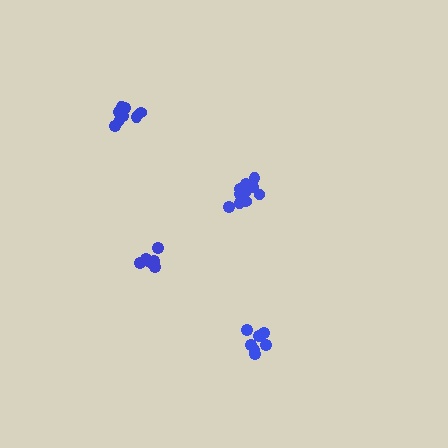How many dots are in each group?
Group 1: 9 dots, Group 2: 7 dots, Group 3: 10 dots, Group 4: 6 dots (32 total).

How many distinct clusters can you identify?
There are 4 distinct clusters.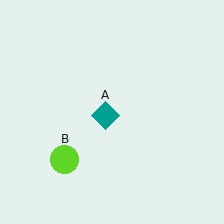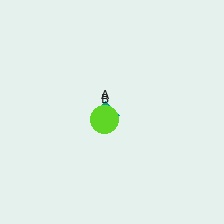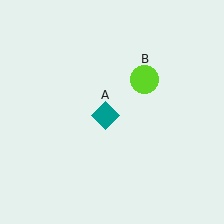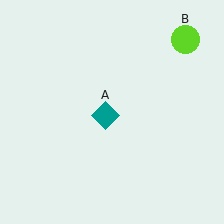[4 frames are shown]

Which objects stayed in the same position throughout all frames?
Teal diamond (object A) remained stationary.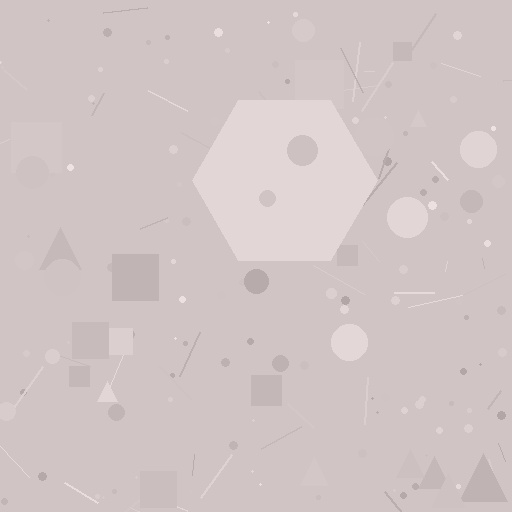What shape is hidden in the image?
A hexagon is hidden in the image.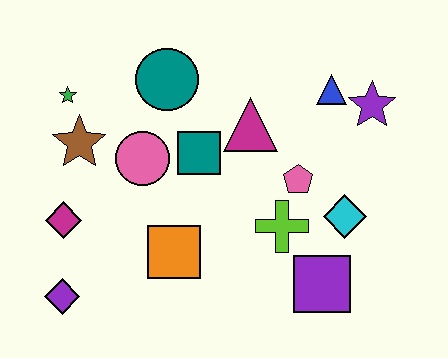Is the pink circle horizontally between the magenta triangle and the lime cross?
No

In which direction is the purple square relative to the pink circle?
The purple square is to the right of the pink circle.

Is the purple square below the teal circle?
Yes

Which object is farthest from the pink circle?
The purple star is farthest from the pink circle.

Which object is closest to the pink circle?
The teal square is closest to the pink circle.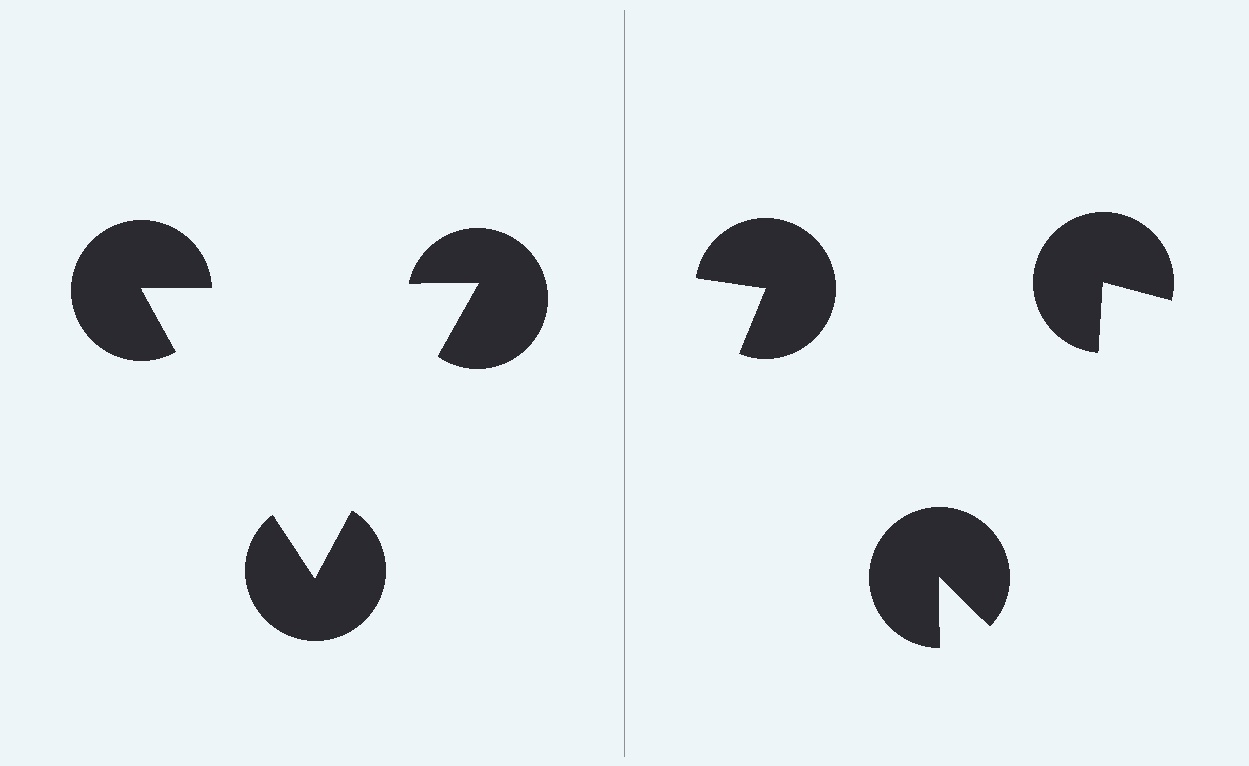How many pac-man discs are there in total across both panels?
6 — 3 on each side.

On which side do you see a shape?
An illusory triangle appears on the left side. On the right side the wedge cuts are rotated, so no coherent shape forms.